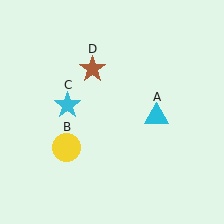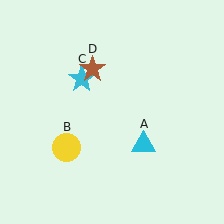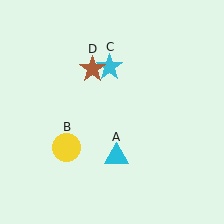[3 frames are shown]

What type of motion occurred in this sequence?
The cyan triangle (object A), cyan star (object C) rotated clockwise around the center of the scene.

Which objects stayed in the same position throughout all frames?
Yellow circle (object B) and brown star (object D) remained stationary.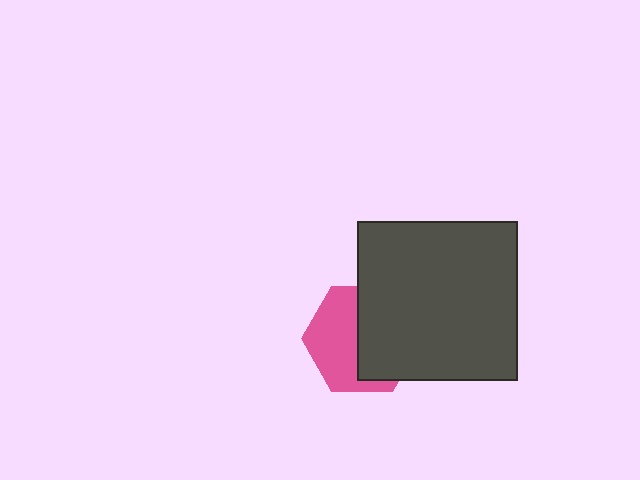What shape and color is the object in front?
The object in front is a dark gray square.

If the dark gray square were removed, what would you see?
You would see the complete pink hexagon.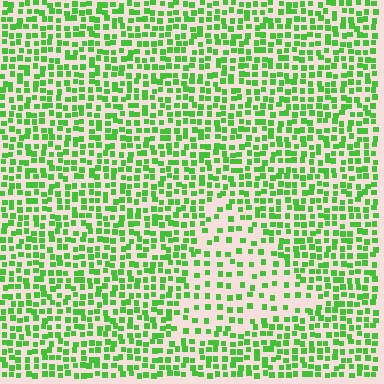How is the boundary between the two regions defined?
The boundary is defined by a change in element density (approximately 2.0x ratio). All elements are the same color, size, and shape.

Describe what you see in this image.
The image contains small green elements arranged at two different densities. A triangle-shaped region is visible where the elements are less densely packed than the surrounding area.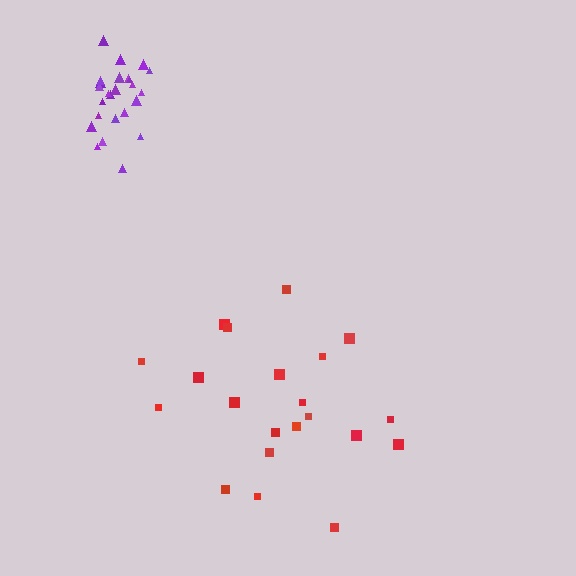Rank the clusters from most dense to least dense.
purple, red.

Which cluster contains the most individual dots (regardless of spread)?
Purple (25).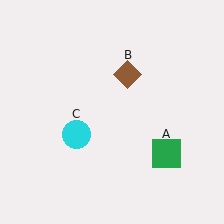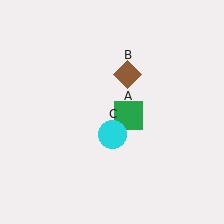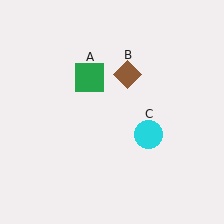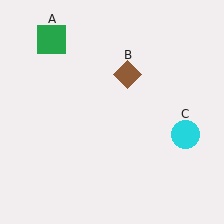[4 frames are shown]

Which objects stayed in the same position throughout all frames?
Brown diamond (object B) remained stationary.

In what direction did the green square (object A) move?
The green square (object A) moved up and to the left.